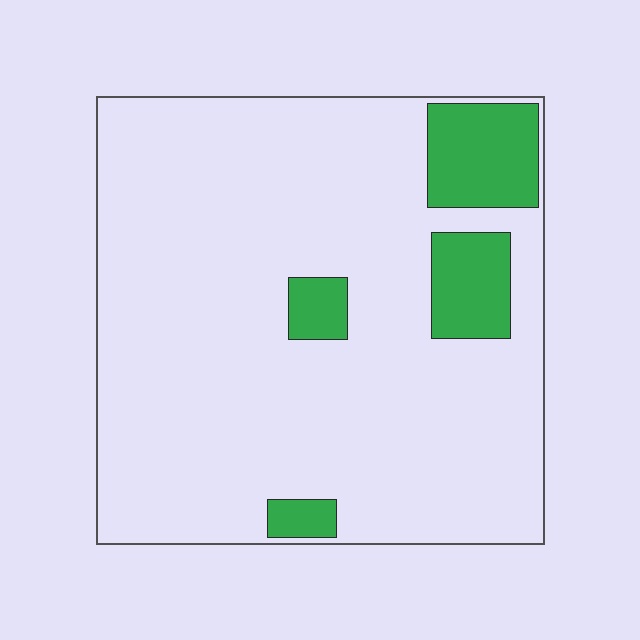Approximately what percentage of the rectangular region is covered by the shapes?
Approximately 15%.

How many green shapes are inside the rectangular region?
4.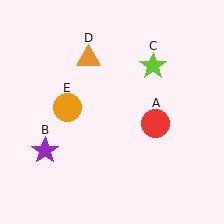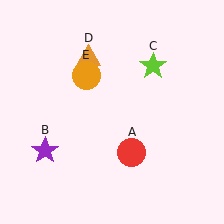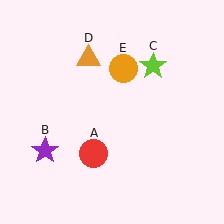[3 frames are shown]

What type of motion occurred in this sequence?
The red circle (object A), orange circle (object E) rotated clockwise around the center of the scene.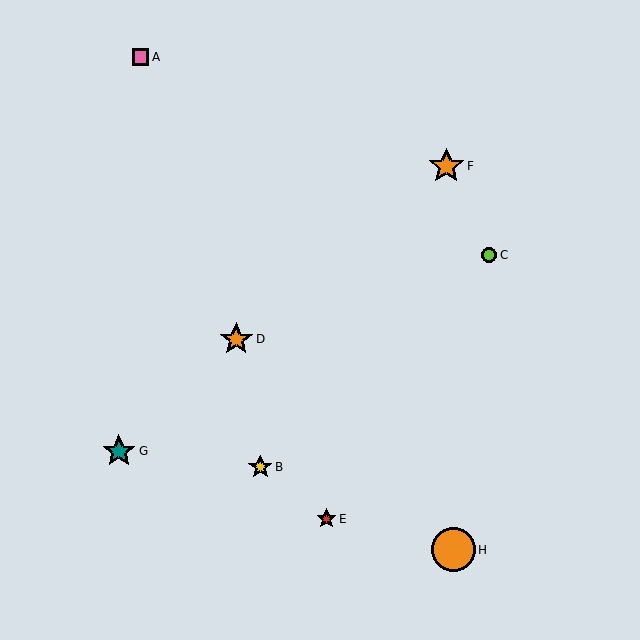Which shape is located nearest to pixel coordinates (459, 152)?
The orange star (labeled F) at (446, 166) is nearest to that location.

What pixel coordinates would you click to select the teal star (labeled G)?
Click at (119, 451) to select the teal star G.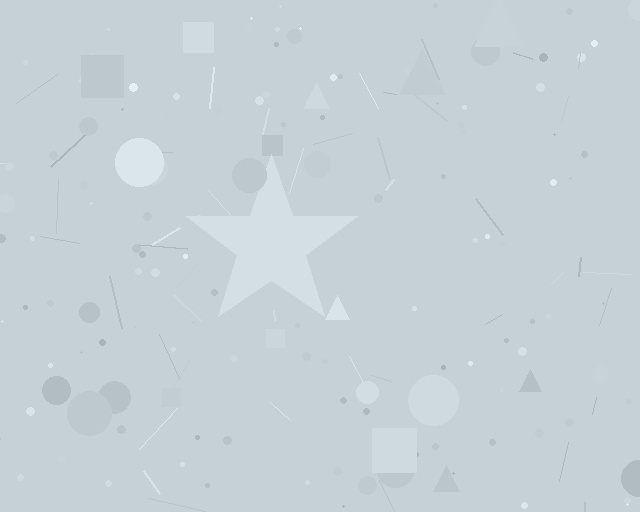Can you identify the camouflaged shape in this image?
The camouflaged shape is a star.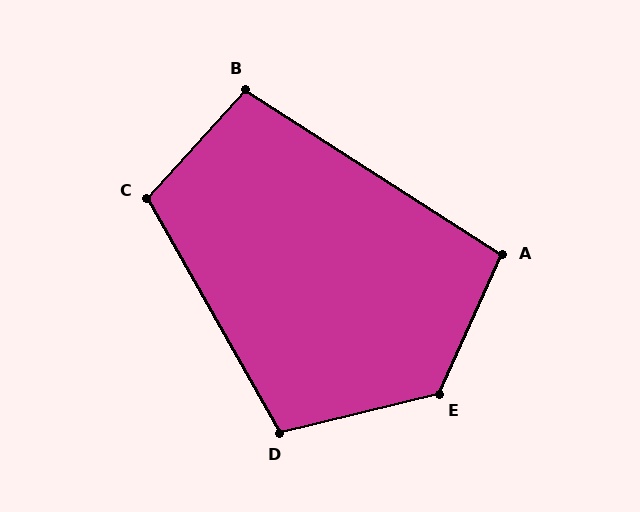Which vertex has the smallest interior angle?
A, at approximately 98 degrees.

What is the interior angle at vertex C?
Approximately 109 degrees (obtuse).